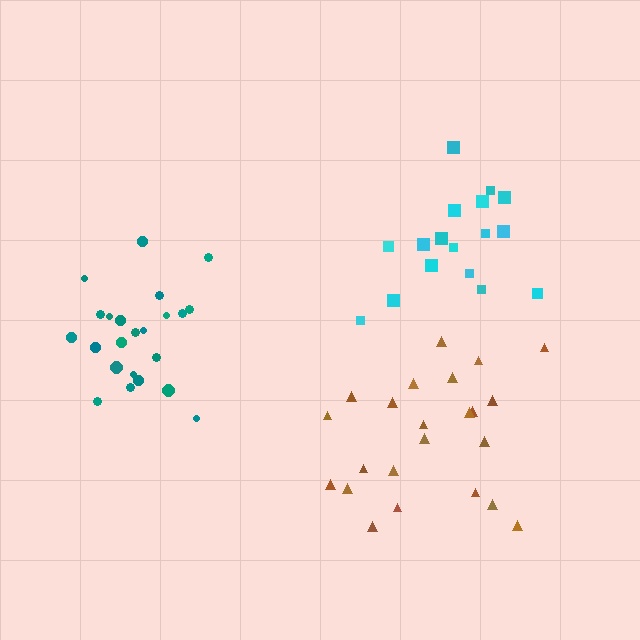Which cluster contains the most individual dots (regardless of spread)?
Brown (23).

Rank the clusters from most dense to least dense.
teal, cyan, brown.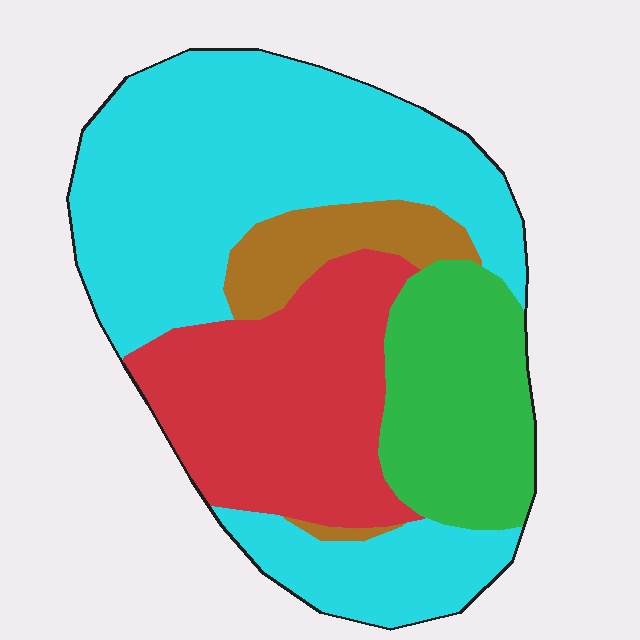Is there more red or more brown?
Red.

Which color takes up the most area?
Cyan, at roughly 50%.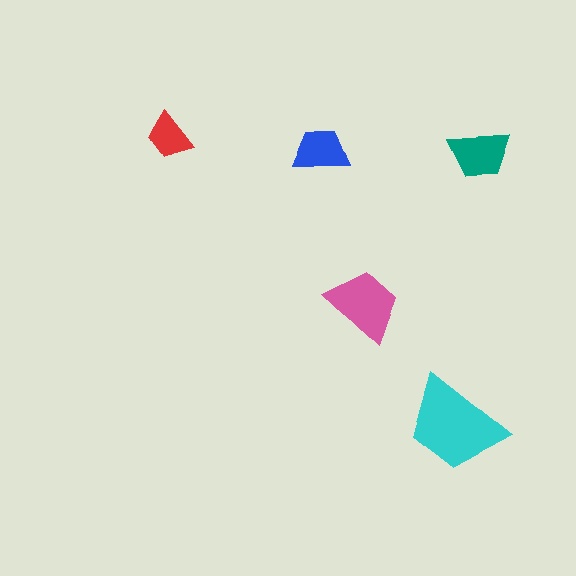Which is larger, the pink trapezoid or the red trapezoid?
The pink one.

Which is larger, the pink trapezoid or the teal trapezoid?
The pink one.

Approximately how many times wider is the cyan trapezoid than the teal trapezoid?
About 1.5 times wider.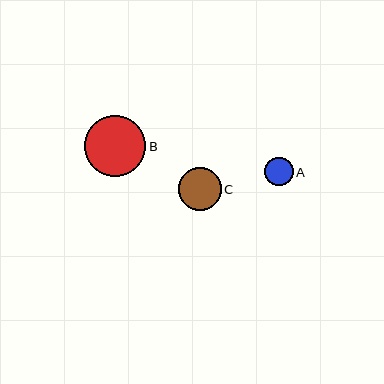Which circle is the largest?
Circle B is the largest with a size of approximately 61 pixels.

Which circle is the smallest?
Circle A is the smallest with a size of approximately 28 pixels.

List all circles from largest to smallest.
From largest to smallest: B, C, A.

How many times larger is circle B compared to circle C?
Circle B is approximately 1.4 times the size of circle C.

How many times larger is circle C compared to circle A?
Circle C is approximately 1.5 times the size of circle A.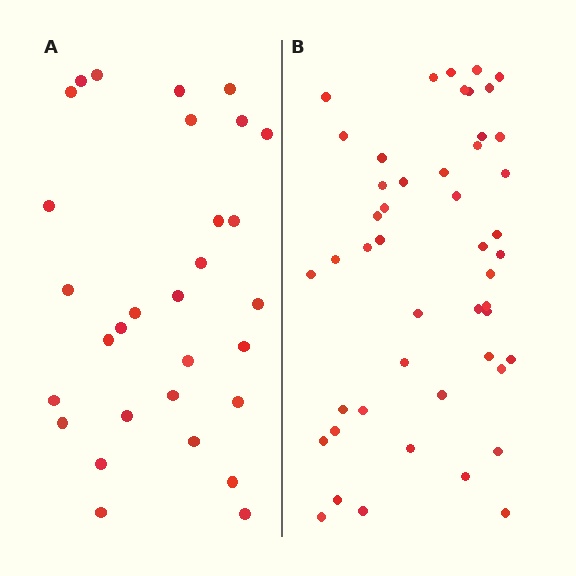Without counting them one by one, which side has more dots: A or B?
Region B (the right region) has more dots.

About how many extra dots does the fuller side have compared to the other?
Region B has approximately 20 more dots than region A.